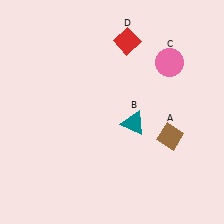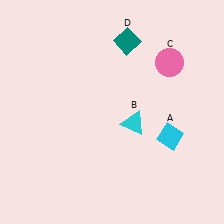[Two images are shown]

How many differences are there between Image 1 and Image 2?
There are 3 differences between the two images.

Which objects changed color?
A changed from brown to cyan. B changed from teal to cyan. D changed from red to teal.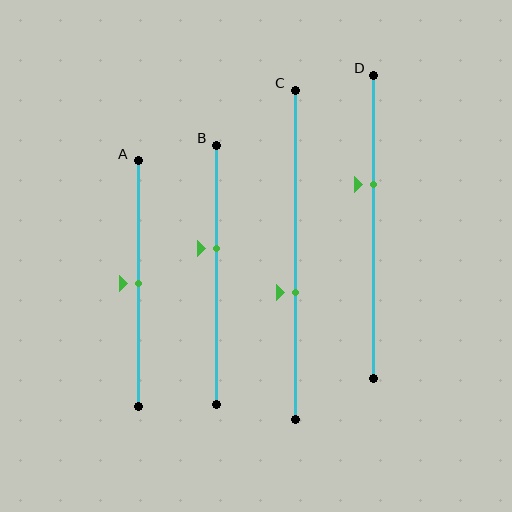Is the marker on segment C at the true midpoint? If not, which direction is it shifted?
No, the marker on segment C is shifted downward by about 11% of the segment length.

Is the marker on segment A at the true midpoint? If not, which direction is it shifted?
Yes, the marker on segment A is at the true midpoint.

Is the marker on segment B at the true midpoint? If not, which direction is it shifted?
No, the marker on segment B is shifted upward by about 10% of the segment length.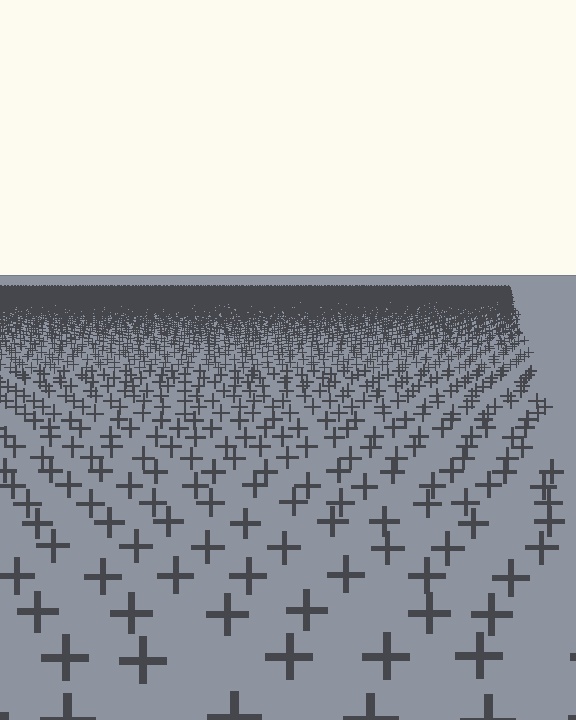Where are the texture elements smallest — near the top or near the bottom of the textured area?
Near the top.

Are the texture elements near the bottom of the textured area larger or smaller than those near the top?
Larger. Near the bottom, elements are closer to the viewer and appear at a bigger on-screen size.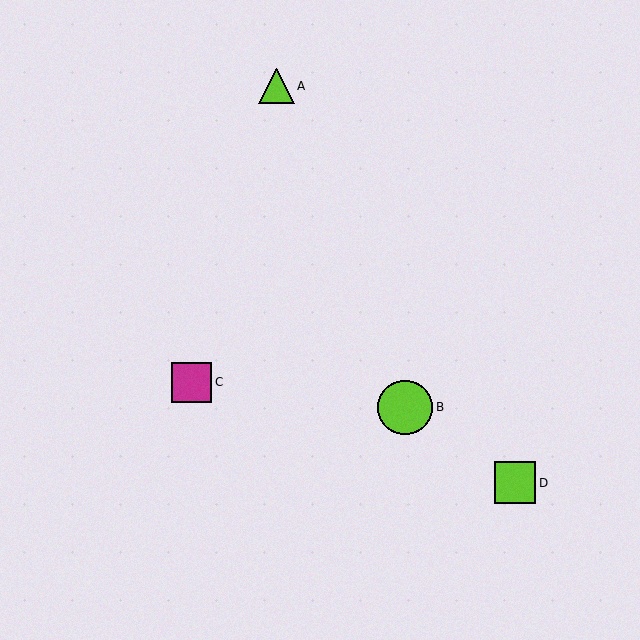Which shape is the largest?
The lime circle (labeled B) is the largest.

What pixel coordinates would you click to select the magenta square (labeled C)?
Click at (192, 382) to select the magenta square C.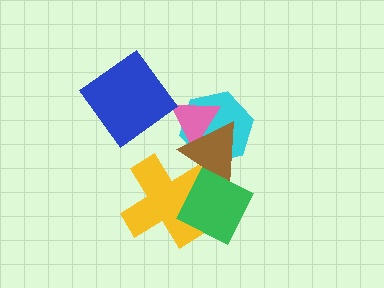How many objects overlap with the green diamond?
2 objects overlap with the green diamond.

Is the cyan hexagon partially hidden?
Yes, it is partially covered by another shape.